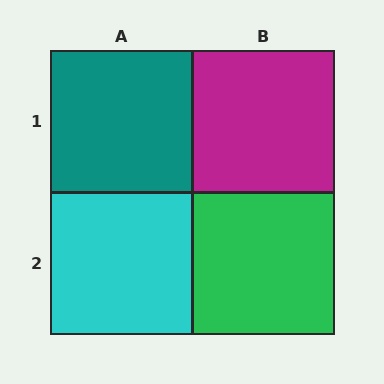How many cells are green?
1 cell is green.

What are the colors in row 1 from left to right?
Teal, magenta.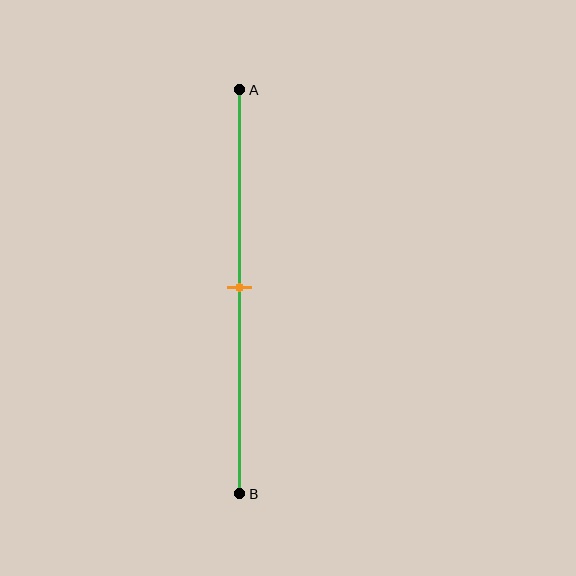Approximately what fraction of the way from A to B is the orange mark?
The orange mark is approximately 50% of the way from A to B.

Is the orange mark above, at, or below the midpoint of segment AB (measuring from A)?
The orange mark is approximately at the midpoint of segment AB.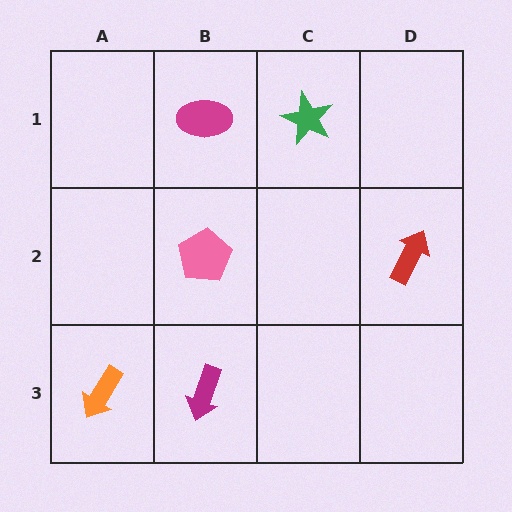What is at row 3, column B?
A magenta arrow.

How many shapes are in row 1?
2 shapes.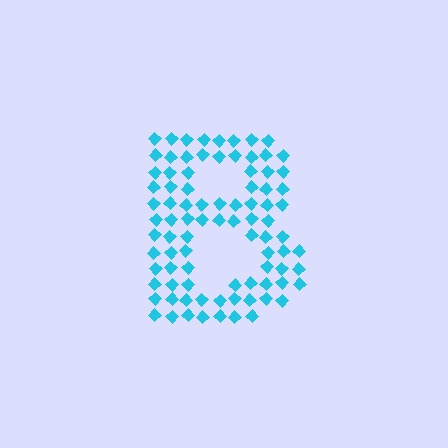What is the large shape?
The large shape is the letter B.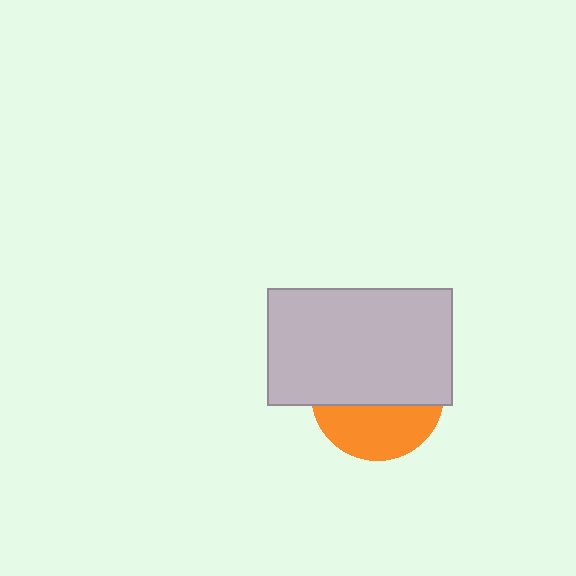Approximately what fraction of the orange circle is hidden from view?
Roughly 60% of the orange circle is hidden behind the light gray rectangle.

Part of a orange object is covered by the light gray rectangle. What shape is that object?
It is a circle.